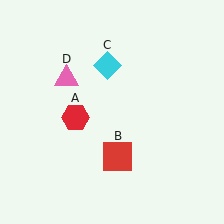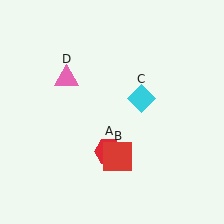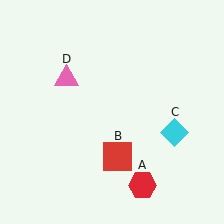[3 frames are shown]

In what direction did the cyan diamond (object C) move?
The cyan diamond (object C) moved down and to the right.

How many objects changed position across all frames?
2 objects changed position: red hexagon (object A), cyan diamond (object C).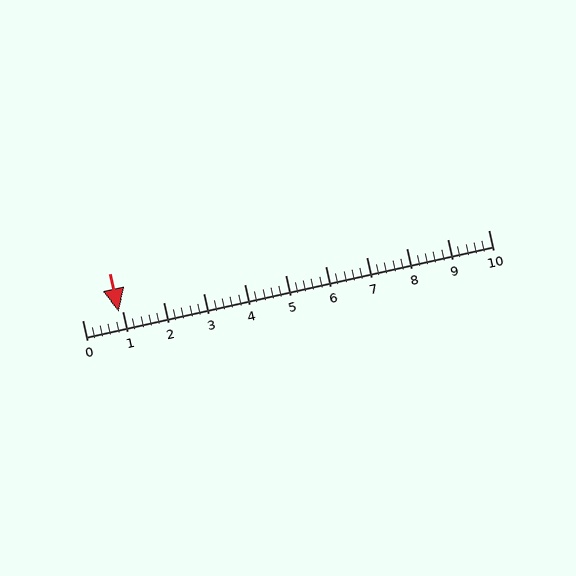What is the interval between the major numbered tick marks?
The major tick marks are spaced 1 units apart.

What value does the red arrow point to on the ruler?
The red arrow points to approximately 0.9.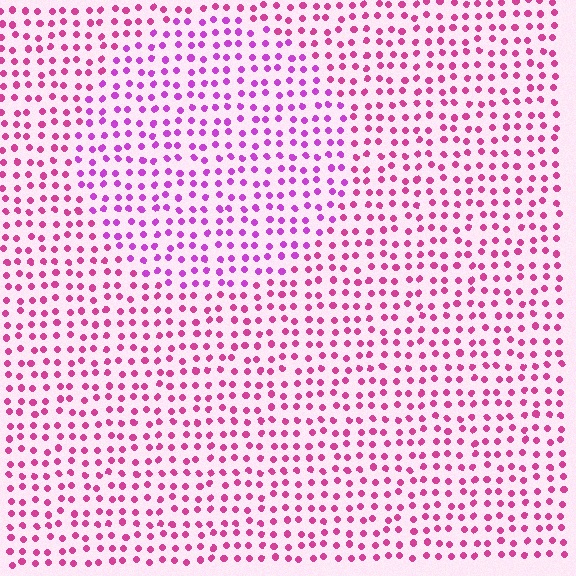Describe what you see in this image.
The image is filled with small magenta elements in a uniform arrangement. A circle-shaped region is visible where the elements are tinted to a slightly different hue, forming a subtle color boundary.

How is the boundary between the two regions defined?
The boundary is defined purely by a slight shift in hue (about 29 degrees). Spacing, size, and orientation are identical on both sides.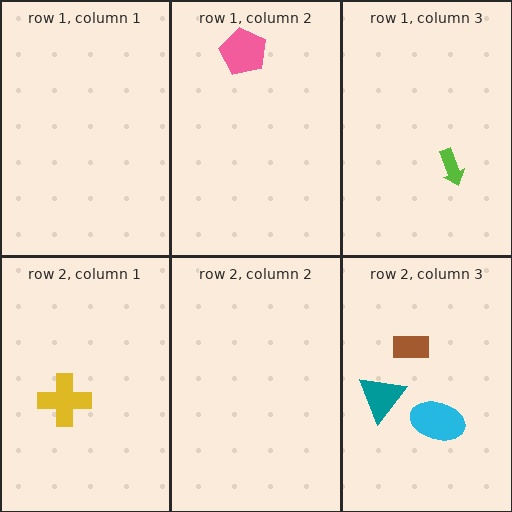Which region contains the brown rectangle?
The row 2, column 3 region.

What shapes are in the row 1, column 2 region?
The pink pentagon.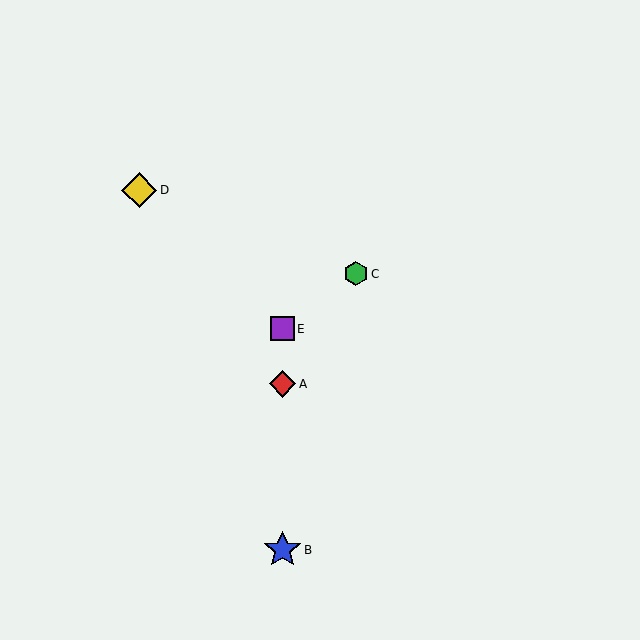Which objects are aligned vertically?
Objects A, B, E are aligned vertically.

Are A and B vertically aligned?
Yes, both are at x≈282.